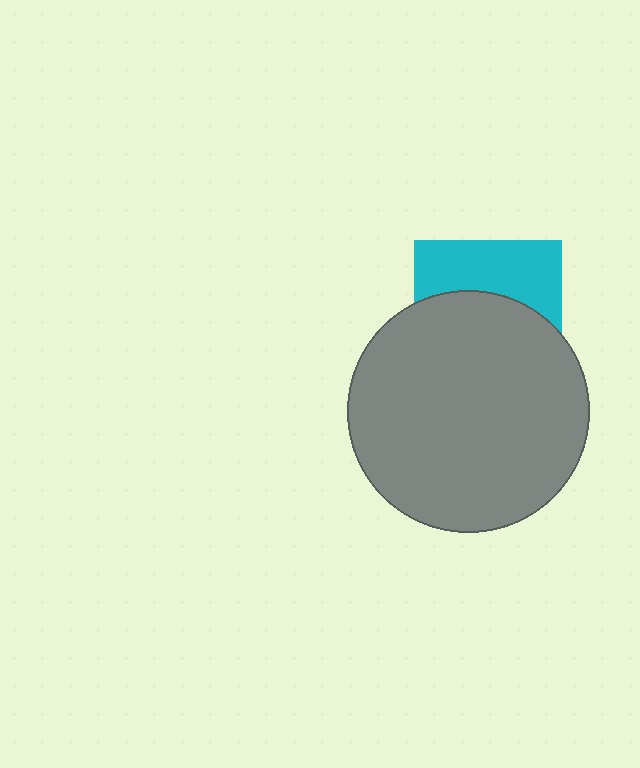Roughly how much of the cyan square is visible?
A small part of it is visible (roughly 41%).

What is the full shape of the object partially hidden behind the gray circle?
The partially hidden object is a cyan square.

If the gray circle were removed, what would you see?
You would see the complete cyan square.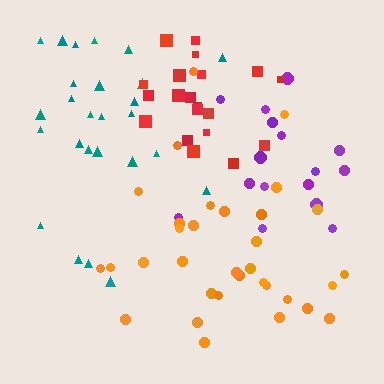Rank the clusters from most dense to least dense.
red, purple, teal, orange.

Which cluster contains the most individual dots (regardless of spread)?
Orange (33).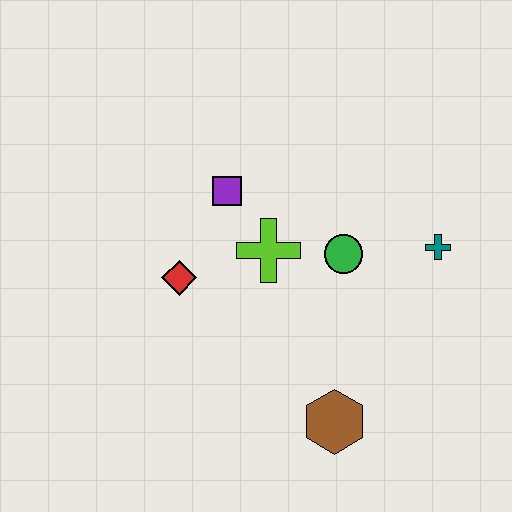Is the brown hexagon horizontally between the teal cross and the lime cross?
Yes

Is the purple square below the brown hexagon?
No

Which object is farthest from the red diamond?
The teal cross is farthest from the red diamond.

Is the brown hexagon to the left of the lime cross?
No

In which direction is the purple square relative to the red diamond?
The purple square is above the red diamond.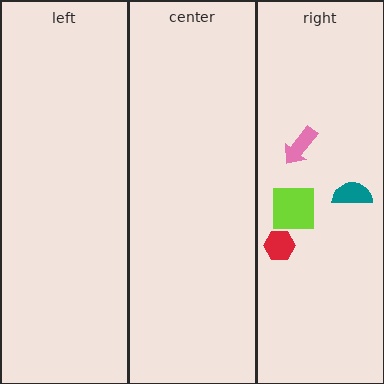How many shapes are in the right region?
4.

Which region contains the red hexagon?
The right region.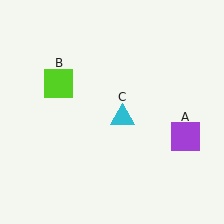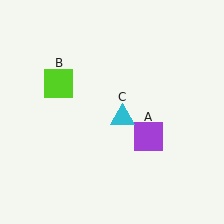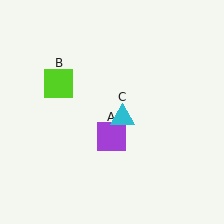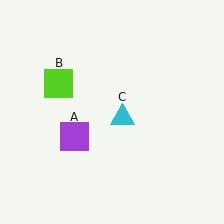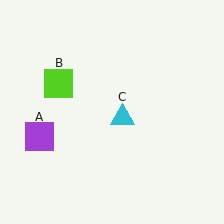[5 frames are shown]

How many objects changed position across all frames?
1 object changed position: purple square (object A).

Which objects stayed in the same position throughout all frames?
Lime square (object B) and cyan triangle (object C) remained stationary.